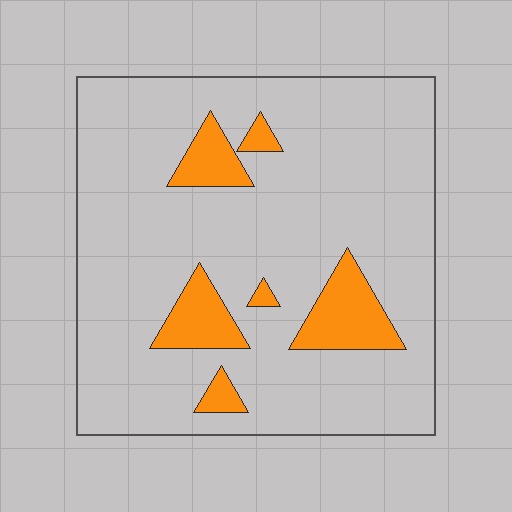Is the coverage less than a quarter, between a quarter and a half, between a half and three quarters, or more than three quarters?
Less than a quarter.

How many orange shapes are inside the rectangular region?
6.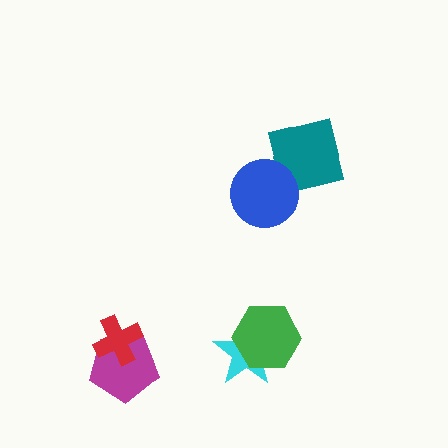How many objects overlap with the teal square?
1 object overlaps with the teal square.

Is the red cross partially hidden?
No, no other shape covers it.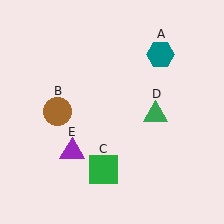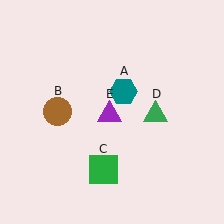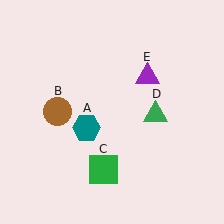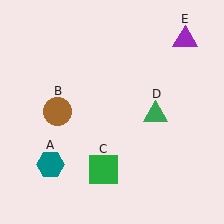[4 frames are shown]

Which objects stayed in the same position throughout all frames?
Brown circle (object B) and green square (object C) and green triangle (object D) remained stationary.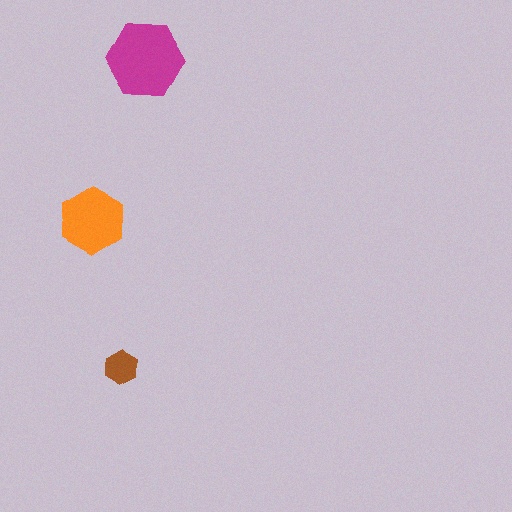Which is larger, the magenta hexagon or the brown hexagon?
The magenta one.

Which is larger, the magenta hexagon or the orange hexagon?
The magenta one.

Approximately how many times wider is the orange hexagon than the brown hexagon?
About 2 times wider.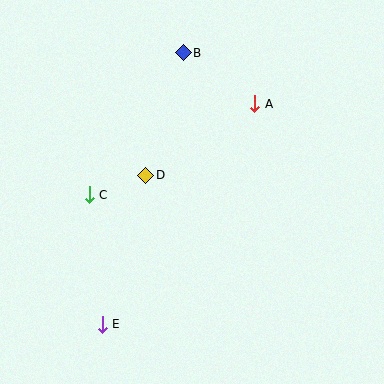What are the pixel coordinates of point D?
Point D is at (146, 175).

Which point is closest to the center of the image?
Point D at (146, 175) is closest to the center.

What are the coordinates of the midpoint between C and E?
The midpoint between C and E is at (96, 259).